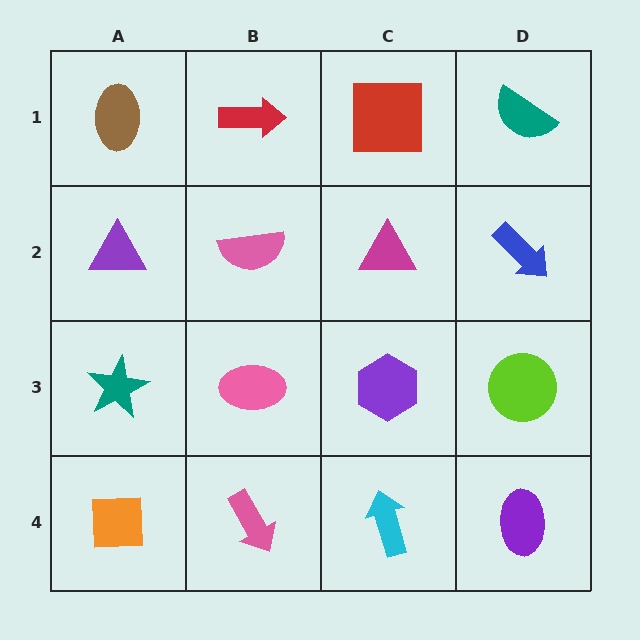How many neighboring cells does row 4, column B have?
3.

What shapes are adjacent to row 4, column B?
A pink ellipse (row 3, column B), an orange square (row 4, column A), a cyan arrow (row 4, column C).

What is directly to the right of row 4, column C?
A purple ellipse.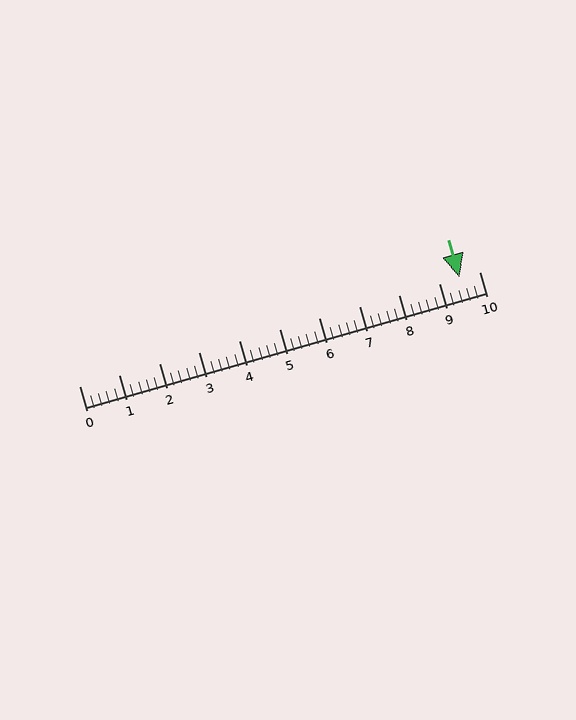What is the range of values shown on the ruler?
The ruler shows values from 0 to 10.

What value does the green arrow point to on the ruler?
The green arrow points to approximately 9.5.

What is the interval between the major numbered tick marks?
The major tick marks are spaced 1 units apart.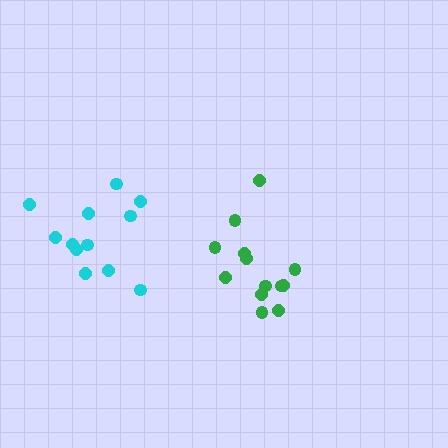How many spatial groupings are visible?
There are 2 spatial groupings.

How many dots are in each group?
Group 1: 12 dots, Group 2: 13 dots (25 total).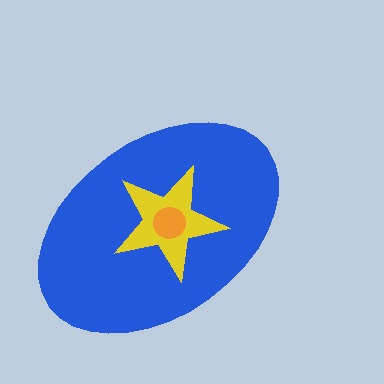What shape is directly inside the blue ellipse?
The yellow star.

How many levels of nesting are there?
3.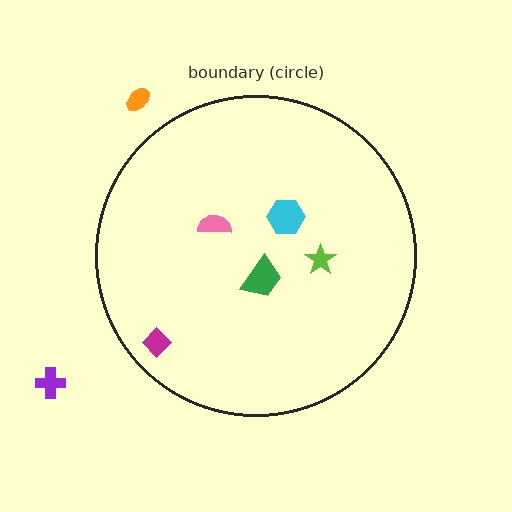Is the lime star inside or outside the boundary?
Inside.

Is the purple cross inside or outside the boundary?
Outside.